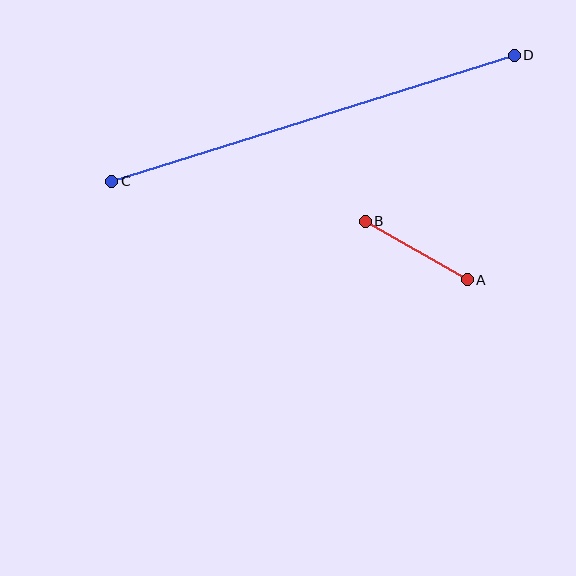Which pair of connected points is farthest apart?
Points C and D are farthest apart.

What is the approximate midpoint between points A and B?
The midpoint is at approximately (416, 250) pixels.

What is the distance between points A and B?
The distance is approximately 118 pixels.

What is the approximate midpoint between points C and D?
The midpoint is at approximately (313, 118) pixels.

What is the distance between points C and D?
The distance is approximately 422 pixels.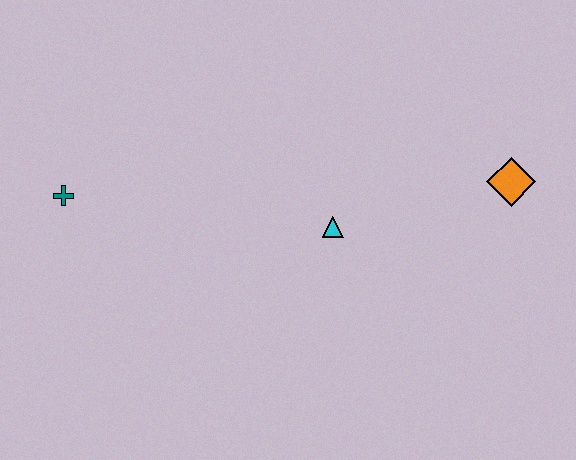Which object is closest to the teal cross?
The cyan triangle is closest to the teal cross.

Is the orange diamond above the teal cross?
Yes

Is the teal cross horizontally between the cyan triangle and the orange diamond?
No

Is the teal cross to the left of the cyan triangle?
Yes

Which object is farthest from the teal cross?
The orange diamond is farthest from the teal cross.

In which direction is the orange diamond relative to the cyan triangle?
The orange diamond is to the right of the cyan triangle.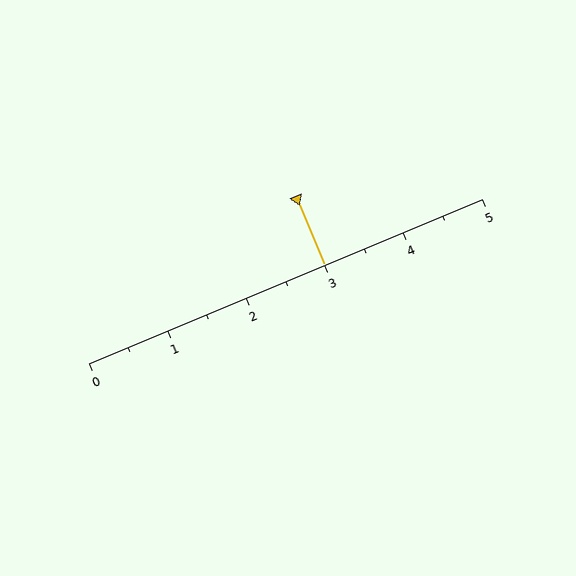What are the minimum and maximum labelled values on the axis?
The axis runs from 0 to 5.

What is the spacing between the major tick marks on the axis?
The major ticks are spaced 1 apart.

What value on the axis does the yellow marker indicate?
The marker indicates approximately 3.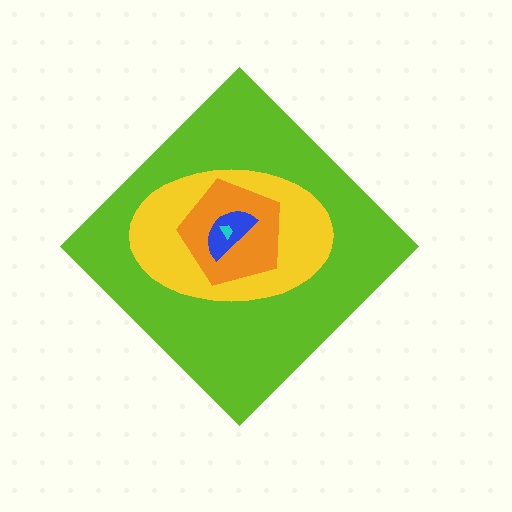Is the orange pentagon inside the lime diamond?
Yes.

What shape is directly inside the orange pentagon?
The blue semicircle.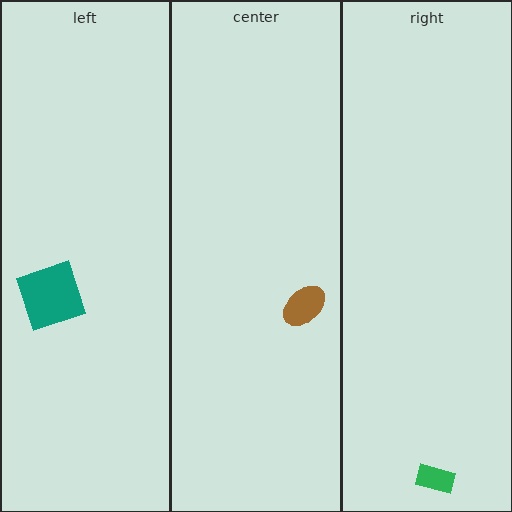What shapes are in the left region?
The teal square.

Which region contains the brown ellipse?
The center region.